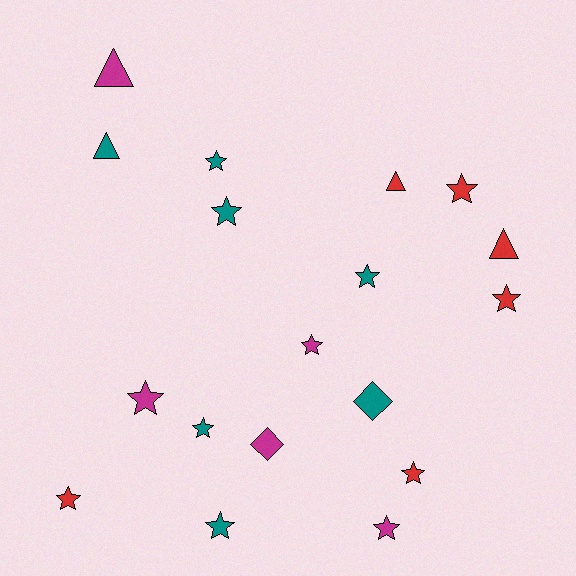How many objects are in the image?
There are 18 objects.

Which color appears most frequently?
Teal, with 7 objects.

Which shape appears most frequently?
Star, with 12 objects.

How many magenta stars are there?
There are 3 magenta stars.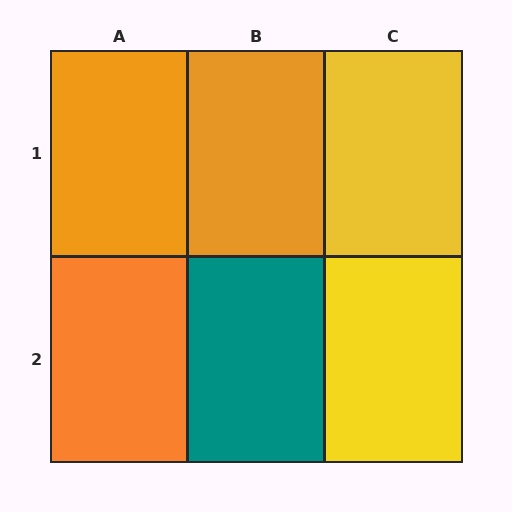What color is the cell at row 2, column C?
Yellow.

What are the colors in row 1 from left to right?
Orange, orange, yellow.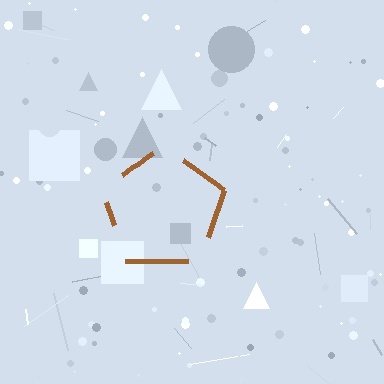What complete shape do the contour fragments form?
The contour fragments form a pentagon.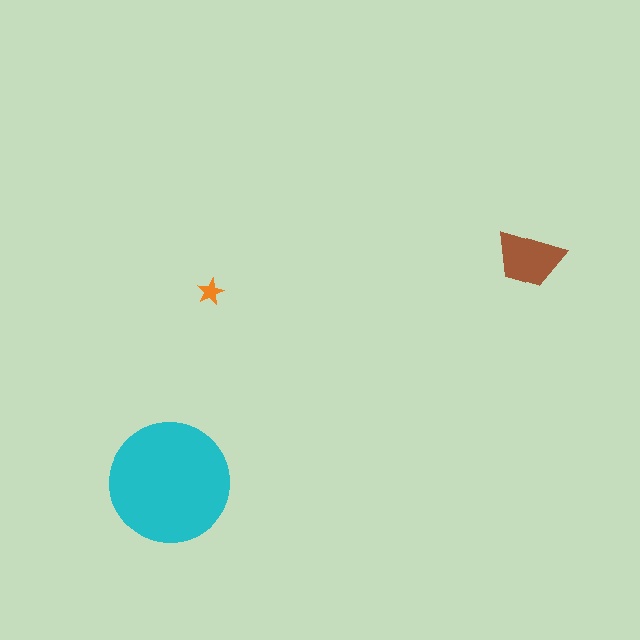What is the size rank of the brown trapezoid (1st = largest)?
2nd.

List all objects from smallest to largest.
The orange star, the brown trapezoid, the cyan circle.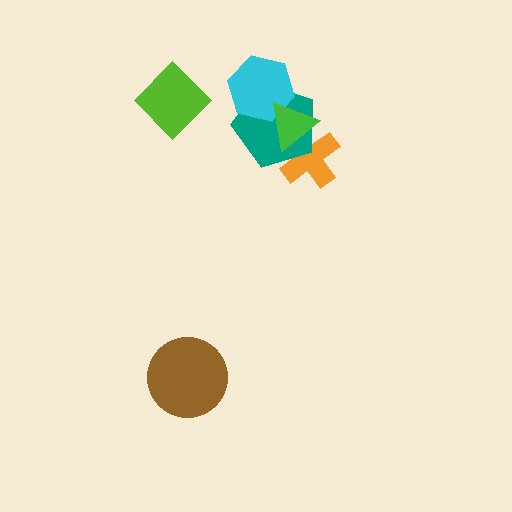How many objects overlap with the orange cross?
2 objects overlap with the orange cross.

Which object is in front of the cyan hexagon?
The green triangle is in front of the cyan hexagon.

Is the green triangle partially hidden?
No, no other shape covers it.